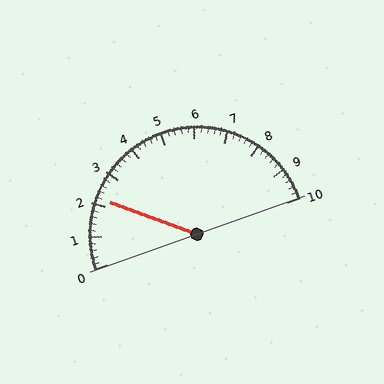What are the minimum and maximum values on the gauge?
The gauge ranges from 0 to 10.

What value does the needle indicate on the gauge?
The needle indicates approximately 2.2.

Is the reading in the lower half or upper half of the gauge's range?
The reading is in the lower half of the range (0 to 10).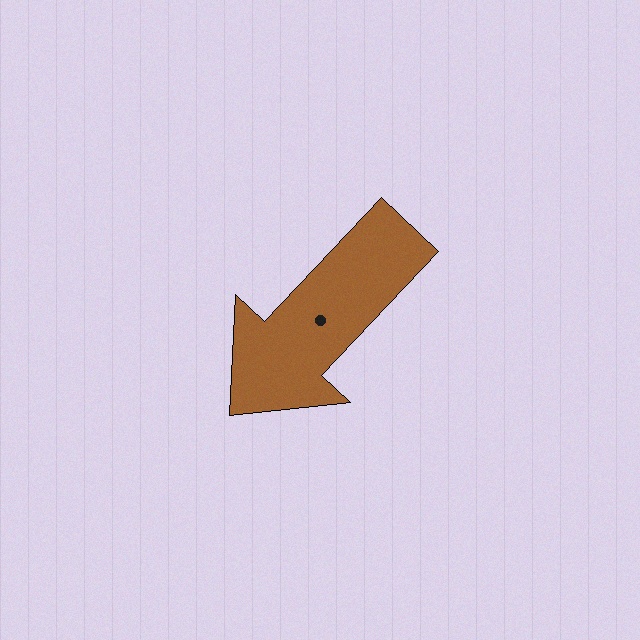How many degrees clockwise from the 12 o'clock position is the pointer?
Approximately 223 degrees.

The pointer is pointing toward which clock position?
Roughly 7 o'clock.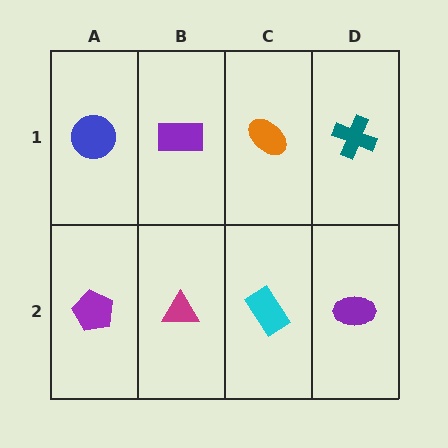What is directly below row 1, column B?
A magenta triangle.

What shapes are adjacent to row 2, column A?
A blue circle (row 1, column A), a magenta triangle (row 2, column B).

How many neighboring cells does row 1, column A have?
2.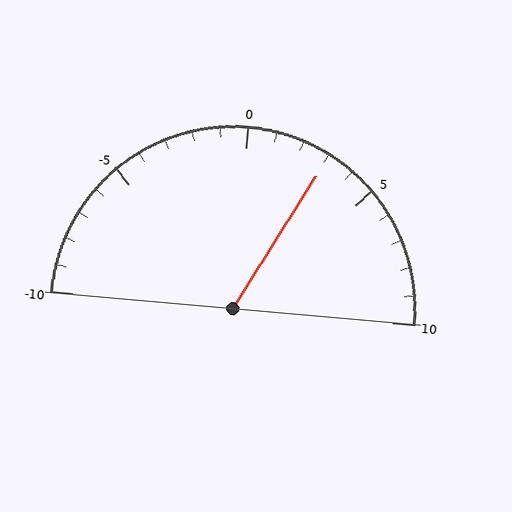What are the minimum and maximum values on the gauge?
The gauge ranges from -10 to 10.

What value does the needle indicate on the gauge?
The needle indicates approximately 3.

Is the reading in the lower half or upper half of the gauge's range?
The reading is in the upper half of the range (-10 to 10).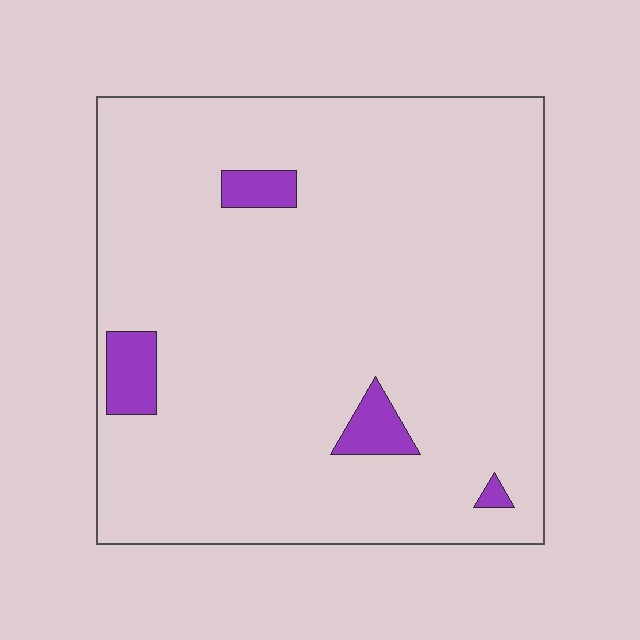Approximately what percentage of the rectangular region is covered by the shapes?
Approximately 5%.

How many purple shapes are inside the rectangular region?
4.